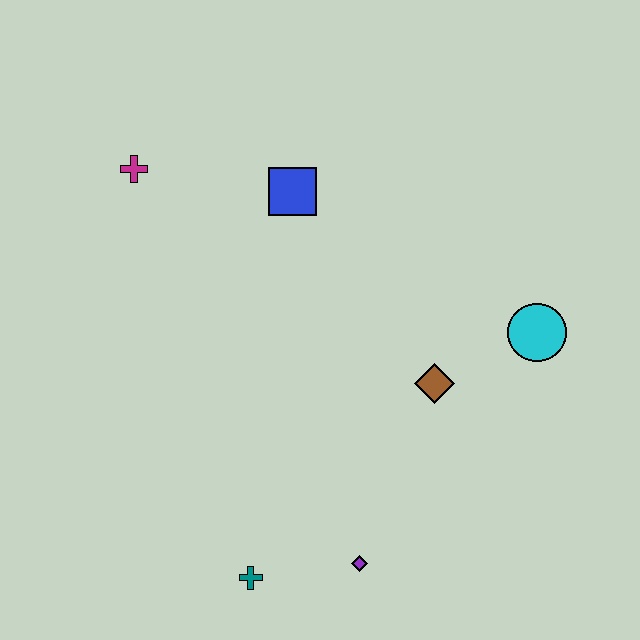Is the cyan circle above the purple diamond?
Yes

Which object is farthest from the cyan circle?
The magenta cross is farthest from the cyan circle.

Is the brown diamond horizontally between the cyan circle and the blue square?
Yes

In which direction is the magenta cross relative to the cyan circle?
The magenta cross is to the left of the cyan circle.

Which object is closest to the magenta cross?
The blue square is closest to the magenta cross.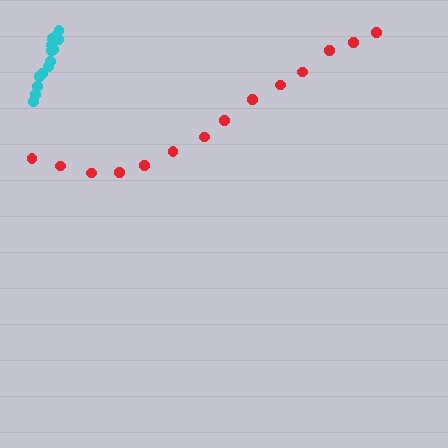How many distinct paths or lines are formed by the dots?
There are 2 distinct paths.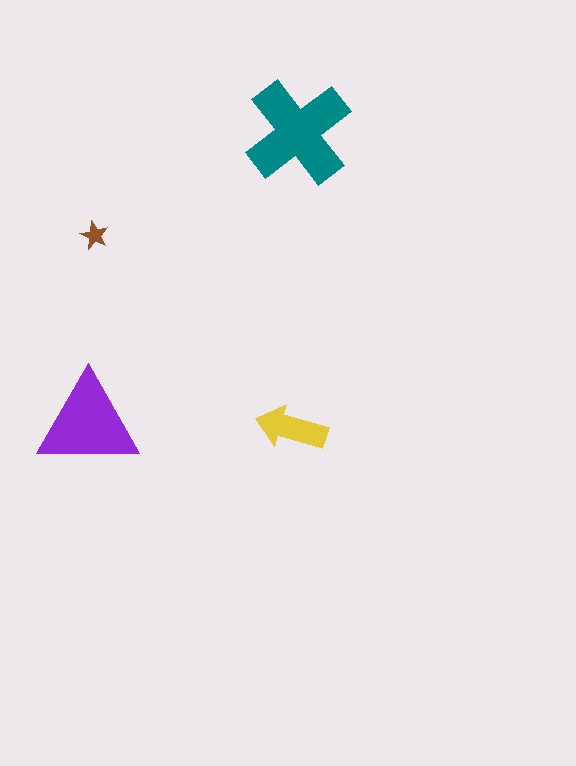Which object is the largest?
The teal cross.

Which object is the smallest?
The brown star.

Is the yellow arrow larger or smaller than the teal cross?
Smaller.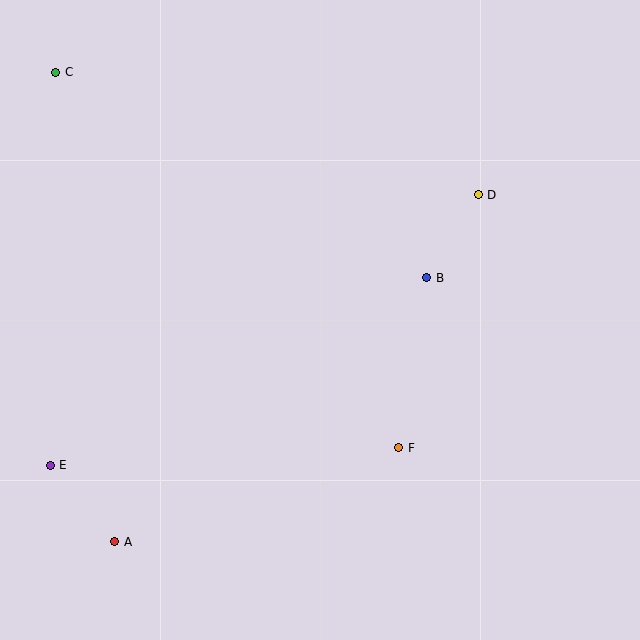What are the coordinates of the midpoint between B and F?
The midpoint between B and F is at (413, 363).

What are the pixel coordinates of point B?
Point B is at (427, 278).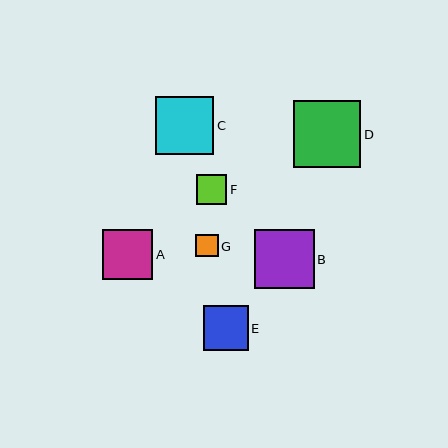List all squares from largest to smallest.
From largest to smallest: D, B, C, A, E, F, G.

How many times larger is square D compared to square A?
Square D is approximately 1.3 times the size of square A.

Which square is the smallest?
Square G is the smallest with a size of approximately 23 pixels.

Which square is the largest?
Square D is the largest with a size of approximately 67 pixels.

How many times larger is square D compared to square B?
Square D is approximately 1.1 times the size of square B.